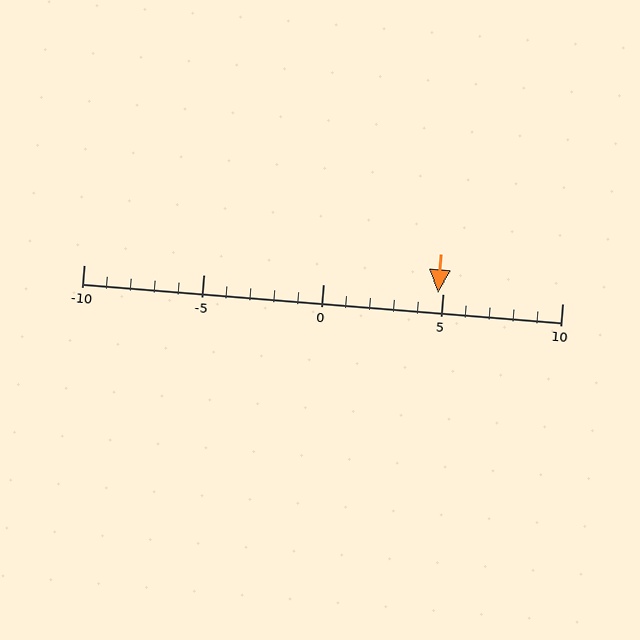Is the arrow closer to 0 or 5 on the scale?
The arrow is closer to 5.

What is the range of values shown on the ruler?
The ruler shows values from -10 to 10.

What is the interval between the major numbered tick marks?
The major tick marks are spaced 5 units apart.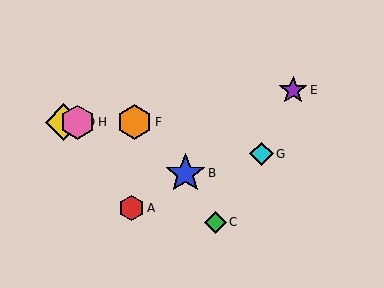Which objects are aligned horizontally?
Objects D, F, H are aligned horizontally.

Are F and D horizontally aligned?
Yes, both are at y≈122.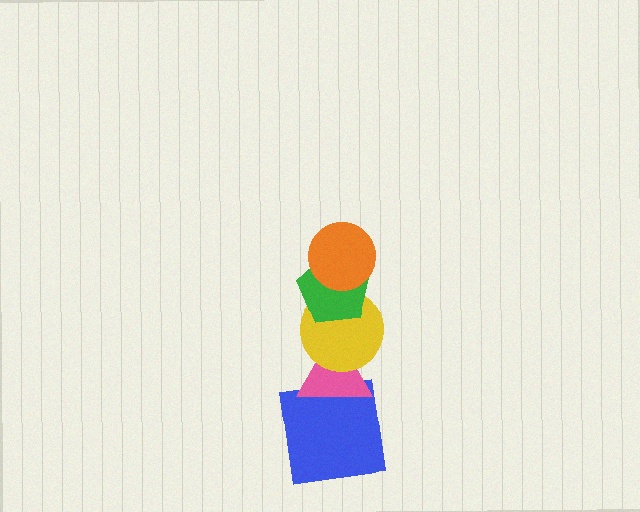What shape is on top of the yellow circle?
The green pentagon is on top of the yellow circle.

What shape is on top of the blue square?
The pink triangle is on top of the blue square.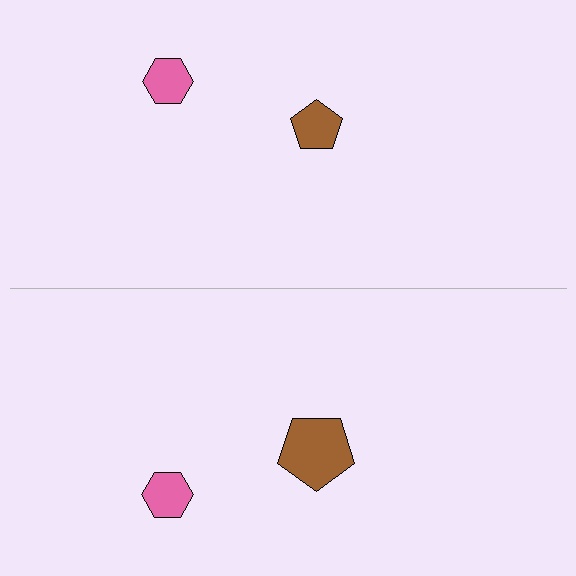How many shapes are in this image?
There are 4 shapes in this image.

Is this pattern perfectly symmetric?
No, the pattern is not perfectly symmetric. The brown pentagon on the bottom side has a different size than its mirror counterpart.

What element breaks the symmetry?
The brown pentagon on the bottom side has a different size than its mirror counterpart.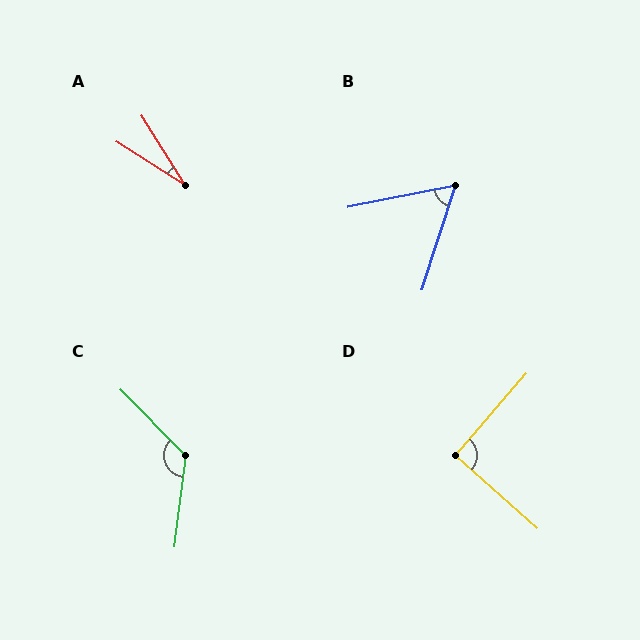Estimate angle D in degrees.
Approximately 91 degrees.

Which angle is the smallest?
A, at approximately 26 degrees.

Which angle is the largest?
C, at approximately 128 degrees.